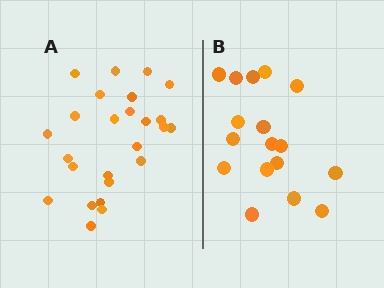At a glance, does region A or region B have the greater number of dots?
Region A (the left region) has more dots.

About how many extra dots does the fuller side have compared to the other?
Region A has roughly 8 or so more dots than region B.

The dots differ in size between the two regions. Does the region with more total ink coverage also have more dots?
No. Region B has more total ink coverage because its dots are larger, but region A actually contains more individual dots. Total area can be misleading — the number of items is what matters here.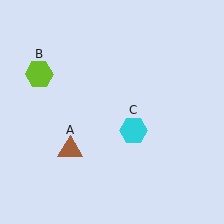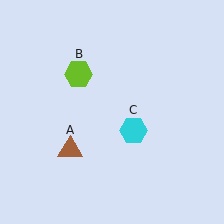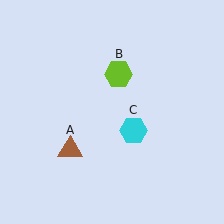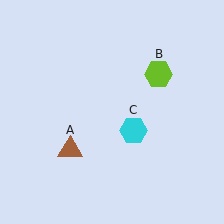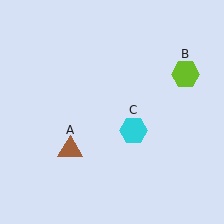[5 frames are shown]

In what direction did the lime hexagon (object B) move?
The lime hexagon (object B) moved right.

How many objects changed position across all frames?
1 object changed position: lime hexagon (object B).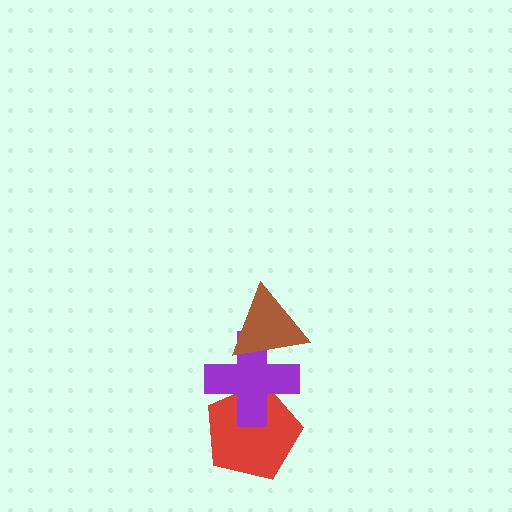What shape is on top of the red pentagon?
The purple cross is on top of the red pentagon.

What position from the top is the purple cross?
The purple cross is 2nd from the top.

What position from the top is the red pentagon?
The red pentagon is 3rd from the top.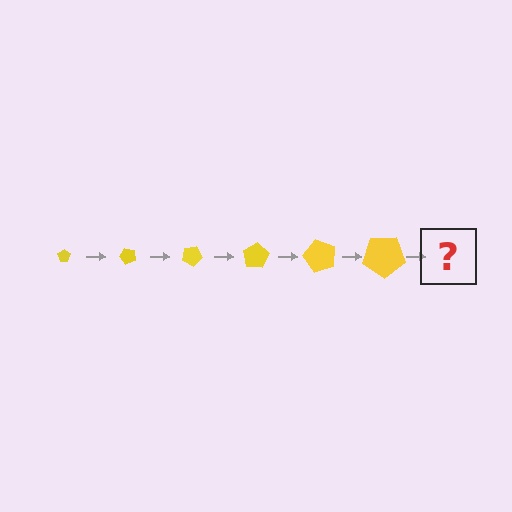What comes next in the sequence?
The next element should be a pentagon, larger than the previous one and rotated 300 degrees from the start.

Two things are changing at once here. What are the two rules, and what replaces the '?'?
The two rules are that the pentagon grows larger each step and it rotates 50 degrees each step. The '?' should be a pentagon, larger than the previous one and rotated 300 degrees from the start.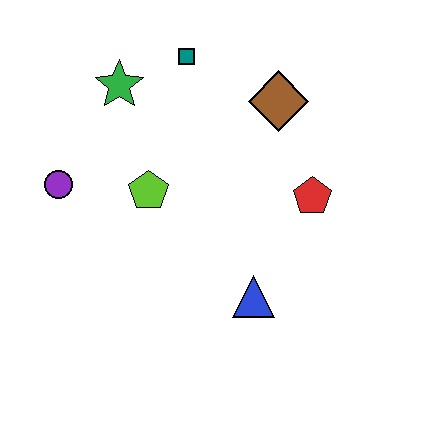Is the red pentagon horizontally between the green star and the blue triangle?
No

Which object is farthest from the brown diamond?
The purple circle is farthest from the brown diamond.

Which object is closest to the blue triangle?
The red pentagon is closest to the blue triangle.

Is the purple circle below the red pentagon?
No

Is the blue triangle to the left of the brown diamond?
Yes